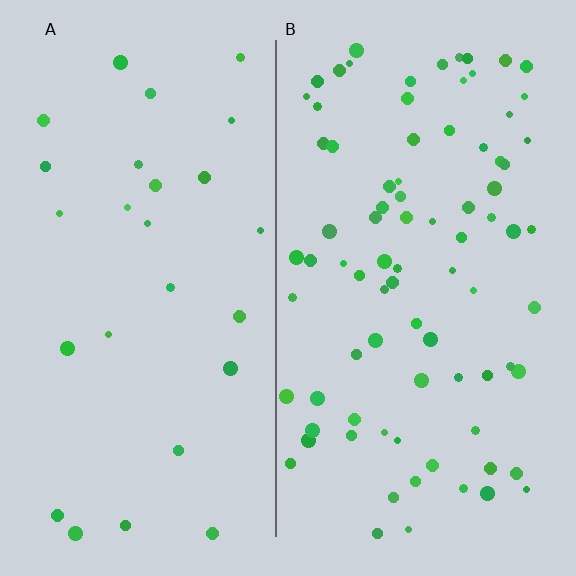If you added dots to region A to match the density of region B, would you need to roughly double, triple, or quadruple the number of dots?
Approximately triple.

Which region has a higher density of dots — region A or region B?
B (the right).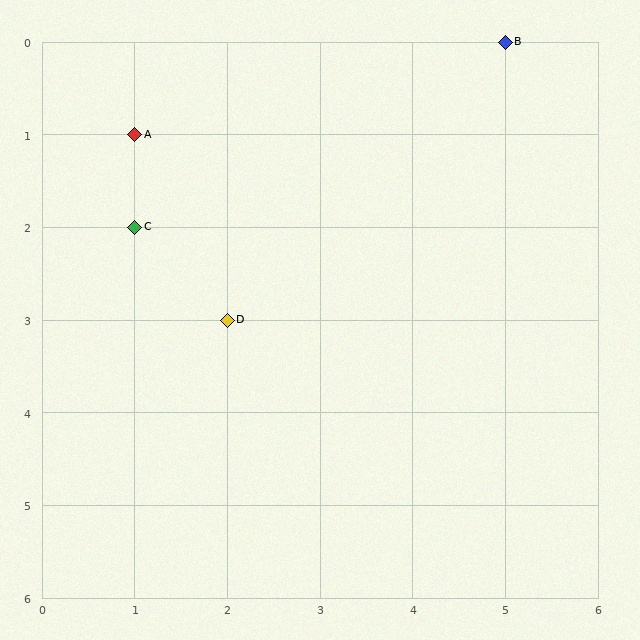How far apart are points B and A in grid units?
Points B and A are 4 columns and 1 row apart (about 4.1 grid units diagonally).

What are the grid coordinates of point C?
Point C is at grid coordinates (1, 2).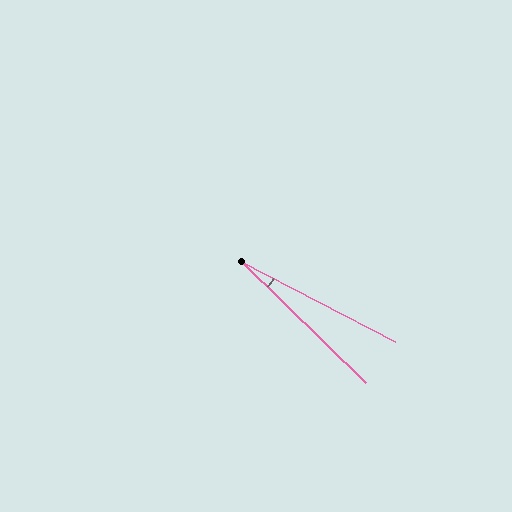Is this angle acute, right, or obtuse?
It is acute.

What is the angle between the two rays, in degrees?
Approximately 17 degrees.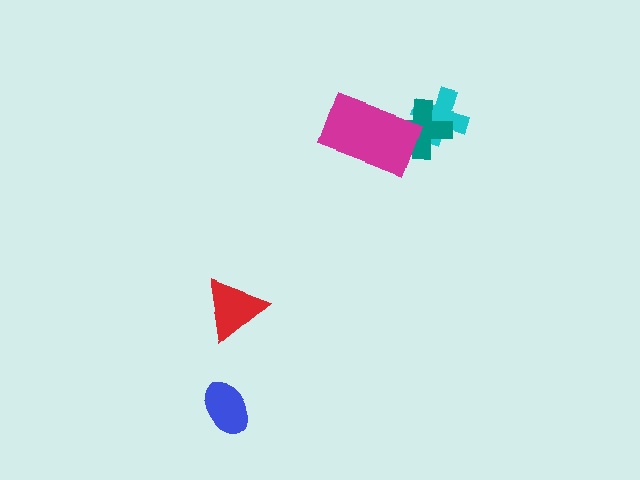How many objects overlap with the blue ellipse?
0 objects overlap with the blue ellipse.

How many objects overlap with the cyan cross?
1 object overlaps with the cyan cross.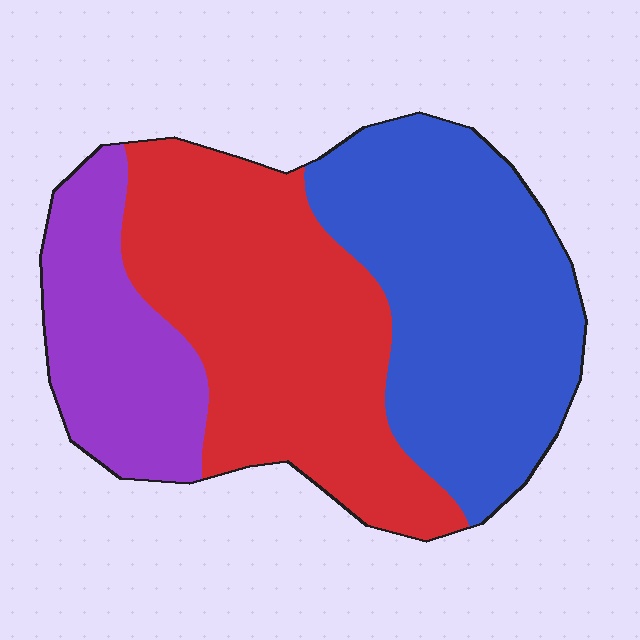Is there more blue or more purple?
Blue.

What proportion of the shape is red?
Red covers 40% of the shape.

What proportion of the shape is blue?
Blue covers around 40% of the shape.